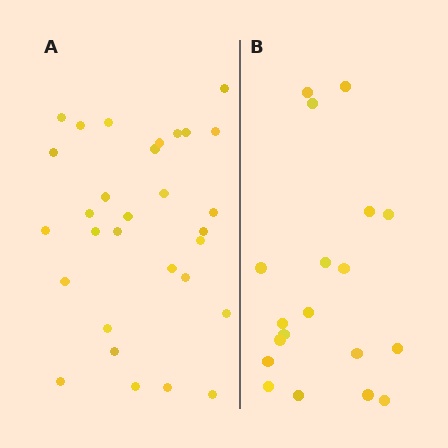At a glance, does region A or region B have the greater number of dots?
Region A (the left region) has more dots.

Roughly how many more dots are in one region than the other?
Region A has roughly 12 or so more dots than region B.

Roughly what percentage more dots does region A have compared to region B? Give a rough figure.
About 60% more.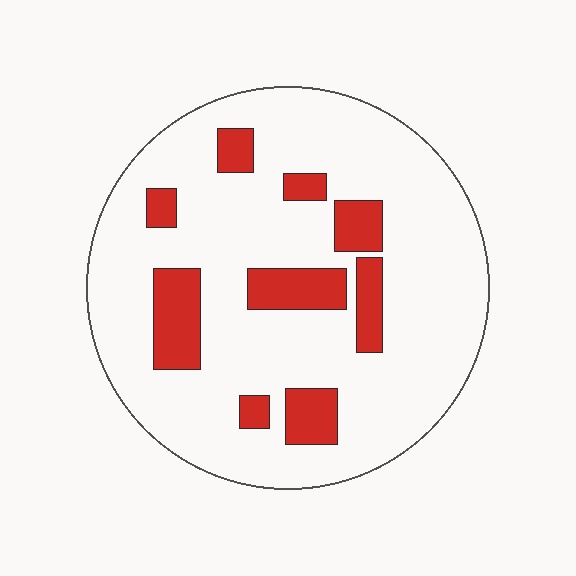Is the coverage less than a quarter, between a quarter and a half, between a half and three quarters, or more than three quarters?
Less than a quarter.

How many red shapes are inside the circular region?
9.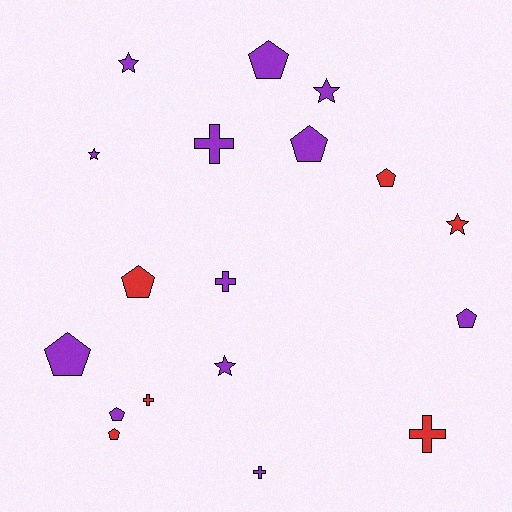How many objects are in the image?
There are 18 objects.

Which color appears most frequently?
Purple, with 12 objects.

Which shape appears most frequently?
Pentagon, with 8 objects.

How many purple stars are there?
There are 4 purple stars.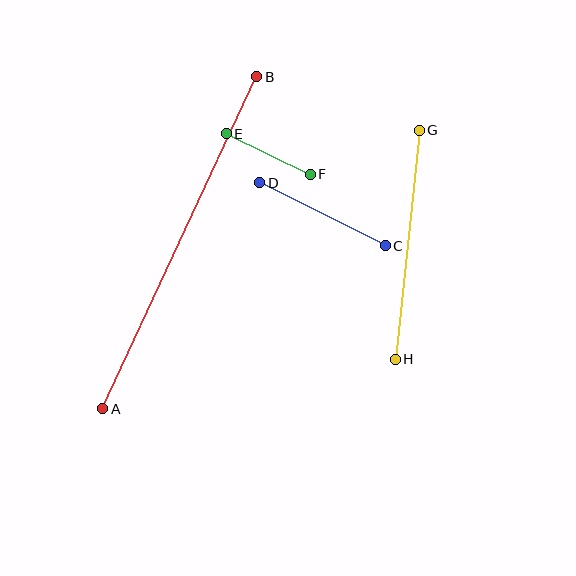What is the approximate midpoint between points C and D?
The midpoint is at approximately (322, 214) pixels.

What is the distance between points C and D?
The distance is approximately 141 pixels.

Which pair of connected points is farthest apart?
Points A and B are farthest apart.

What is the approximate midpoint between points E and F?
The midpoint is at approximately (268, 154) pixels.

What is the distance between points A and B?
The distance is approximately 366 pixels.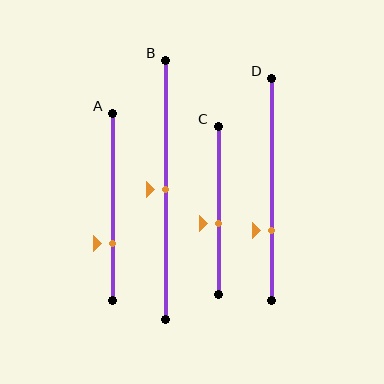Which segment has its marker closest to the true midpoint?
Segment B has its marker closest to the true midpoint.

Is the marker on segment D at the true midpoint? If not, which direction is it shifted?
No, the marker on segment D is shifted downward by about 19% of the segment length.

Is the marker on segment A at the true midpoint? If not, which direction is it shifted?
No, the marker on segment A is shifted downward by about 20% of the segment length.